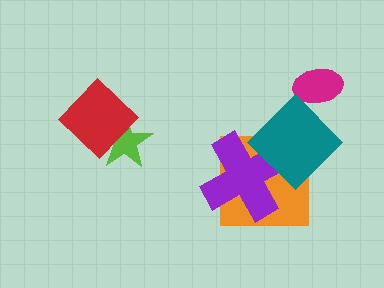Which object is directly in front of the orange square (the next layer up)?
The purple cross is directly in front of the orange square.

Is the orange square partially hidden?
Yes, it is partially covered by another shape.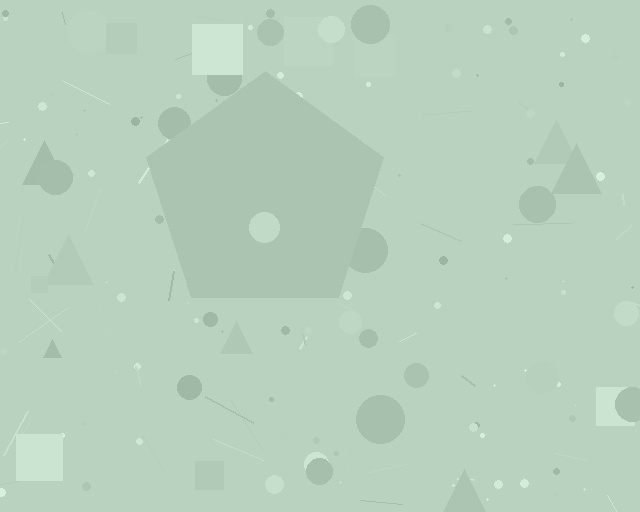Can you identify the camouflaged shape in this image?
The camouflaged shape is a pentagon.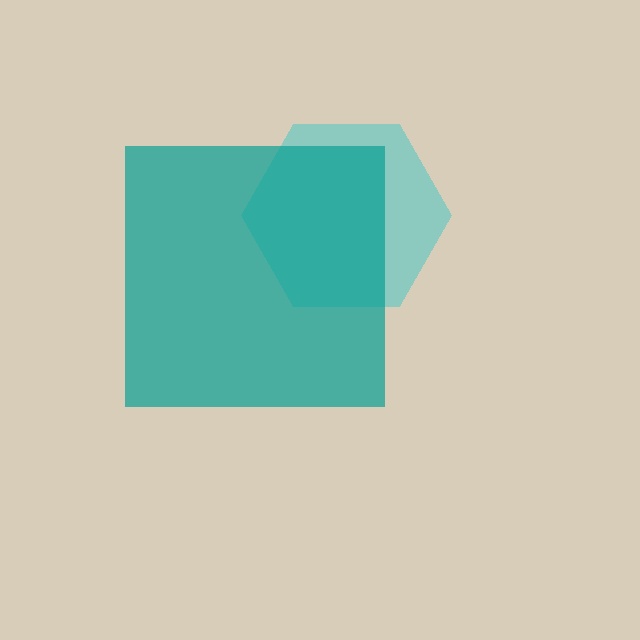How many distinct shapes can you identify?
There are 2 distinct shapes: a cyan hexagon, a teal square.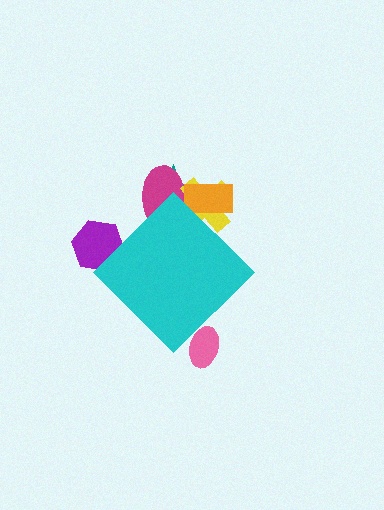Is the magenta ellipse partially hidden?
Yes, the magenta ellipse is partially hidden behind the cyan diamond.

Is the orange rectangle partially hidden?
Yes, the orange rectangle is partially hidden behind the cyan diamond.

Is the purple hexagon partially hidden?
Yes, the purple hexagon is partially hidden behind the cyan diamond.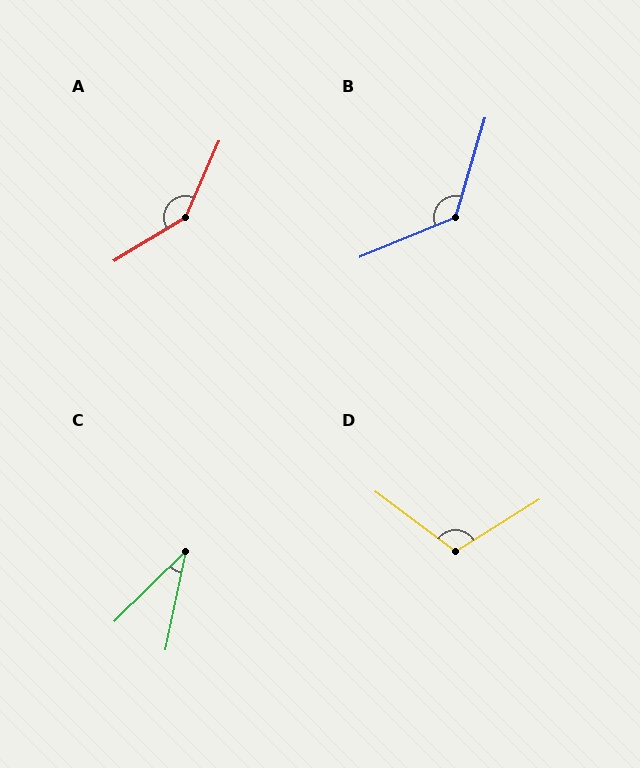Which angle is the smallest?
C, at approximately 33 degrees.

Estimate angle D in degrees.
Approximately 112 degrees.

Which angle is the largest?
A, at approximately 145 degrees.